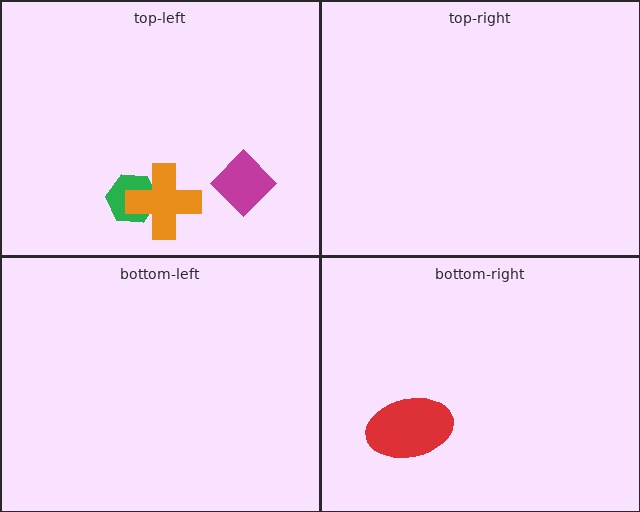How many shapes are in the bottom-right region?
1.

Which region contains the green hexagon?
The top-left region.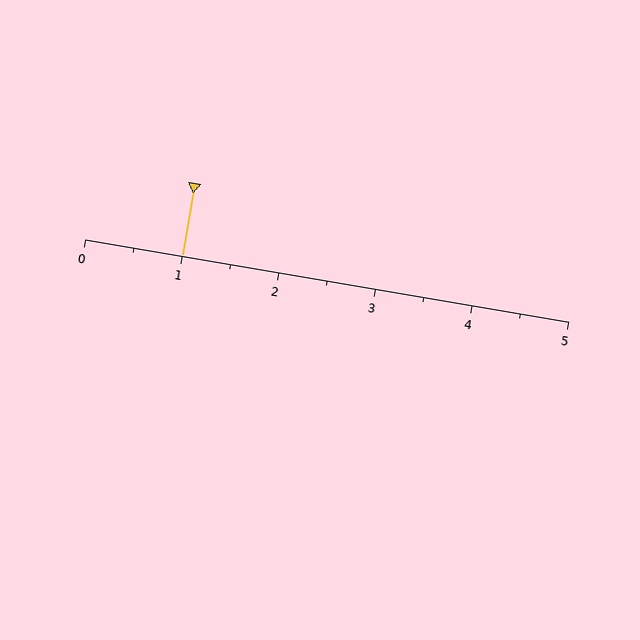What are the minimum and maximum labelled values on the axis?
The axis runs from 0 to 5.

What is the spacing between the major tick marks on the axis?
The major ticks are spaced 1 apart.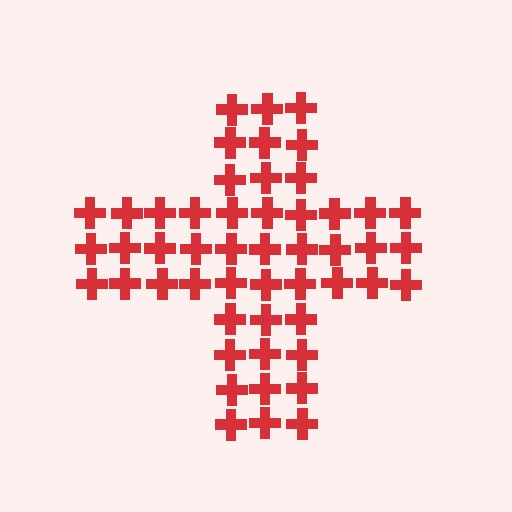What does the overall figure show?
The overall figure shows a cross.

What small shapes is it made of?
It is made of small crosses.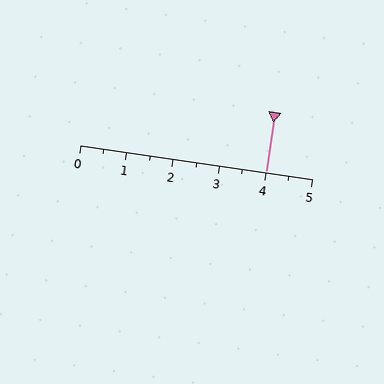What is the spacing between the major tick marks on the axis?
The major ticks are spaced 1 apart.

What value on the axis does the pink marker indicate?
The marker indicates approximately 4.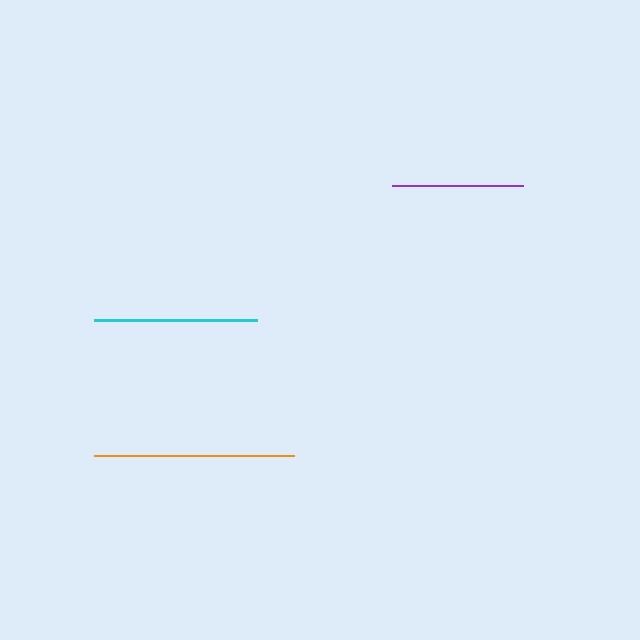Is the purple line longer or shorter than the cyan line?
The cyan line is longer than the purple line.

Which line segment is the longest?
The orange line is the longest at approximately 200 pixels.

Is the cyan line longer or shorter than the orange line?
The orange line is longer than the cyan line.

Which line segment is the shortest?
The purple line is the shortest at approximately 130 pixels.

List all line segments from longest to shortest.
From longest to shortest: orange, cyan, purple.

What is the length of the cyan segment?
The cyan segment is approximately 164 pixels long.